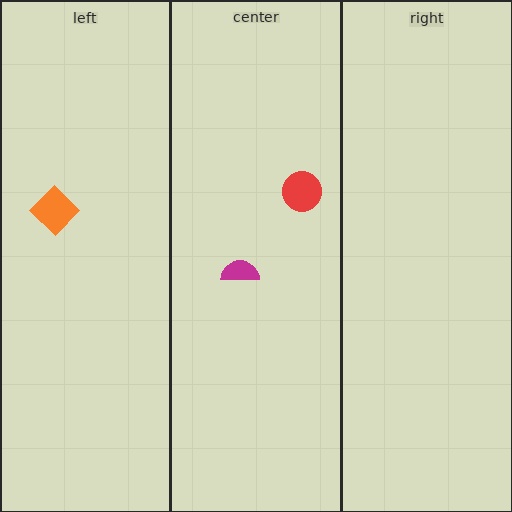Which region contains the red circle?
The center region.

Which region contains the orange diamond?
The left region.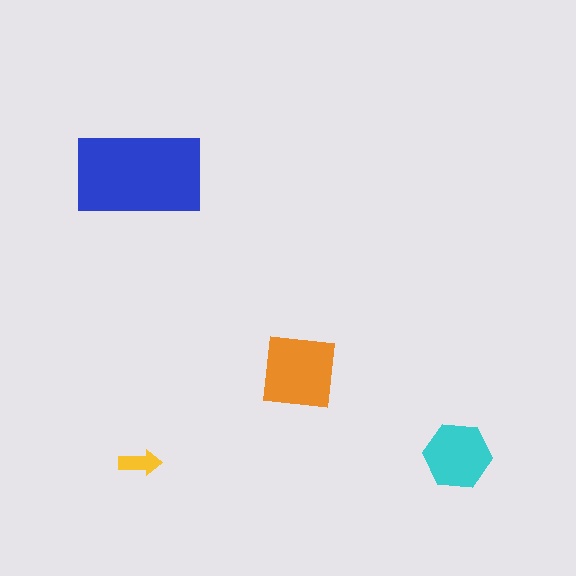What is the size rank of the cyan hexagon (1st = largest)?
3rd.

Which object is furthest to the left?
The blue rectangle is leftmost.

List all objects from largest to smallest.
The blue rectangle, the orange square, the cyan hexagon, the yellow arrow.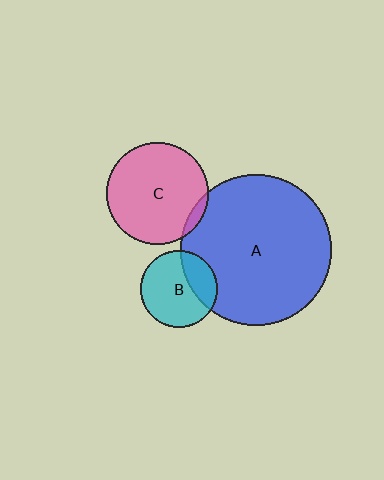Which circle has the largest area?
Circle A (blue).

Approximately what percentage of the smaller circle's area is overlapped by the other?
Approximately 5%.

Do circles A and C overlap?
Yes.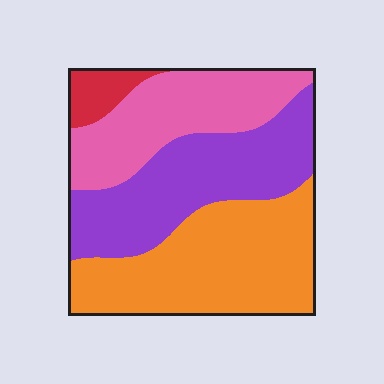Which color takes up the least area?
Red, at roughly 5%.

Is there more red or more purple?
Purple.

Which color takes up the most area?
Orange, at roughly 35%.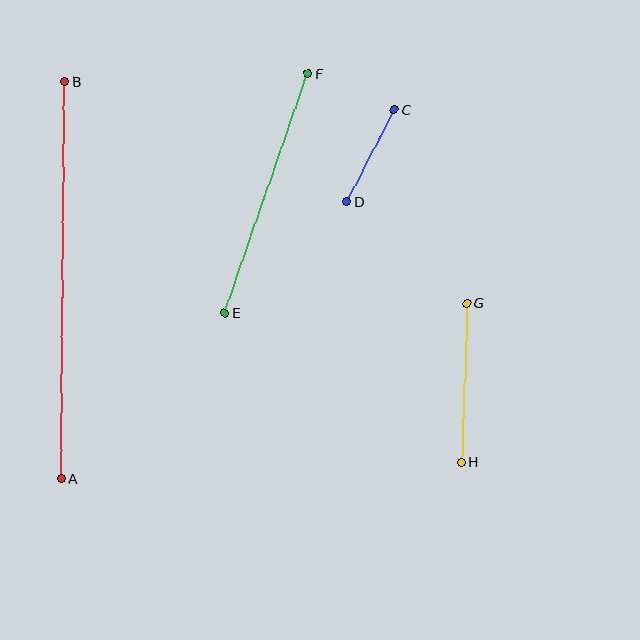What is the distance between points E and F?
The distance is approximately 254 pixels.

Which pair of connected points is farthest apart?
Points A and B are farthest apart.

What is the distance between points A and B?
The distance is approximately 397 pixels.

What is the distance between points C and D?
The distance is approximately 103 pixels.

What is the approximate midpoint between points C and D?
The midpoint is at approximately (371, 155) pixels.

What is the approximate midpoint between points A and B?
The midpoint is at approximately (63, 280) pixels.